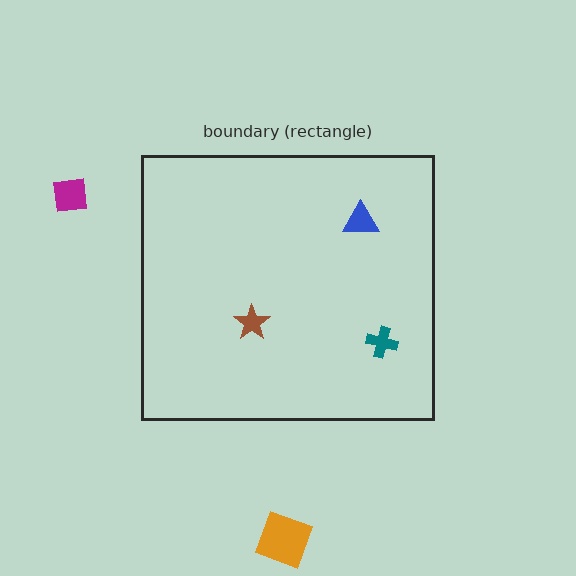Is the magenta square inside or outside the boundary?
Outside.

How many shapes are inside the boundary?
3 inside, 2 outside.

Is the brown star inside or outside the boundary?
Inside.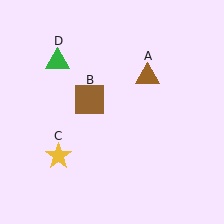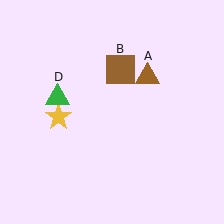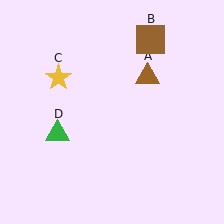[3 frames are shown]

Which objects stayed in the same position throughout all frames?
Brown triangle (object A) remained stationary.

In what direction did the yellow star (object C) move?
The yellow star (object C) moved up.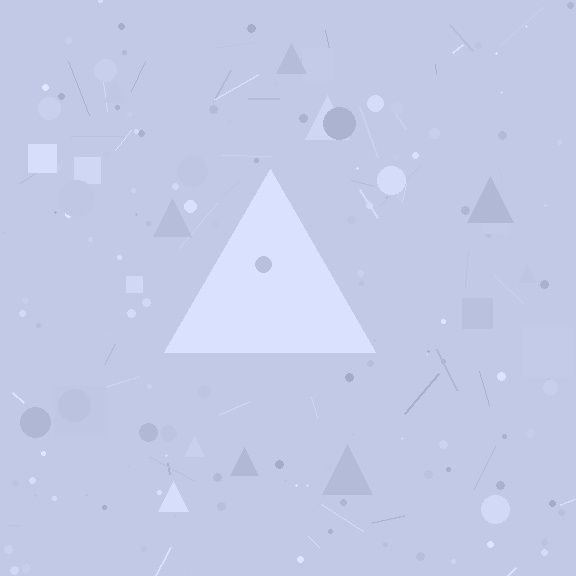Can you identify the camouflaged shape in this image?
The camouflaged shape is a triangle.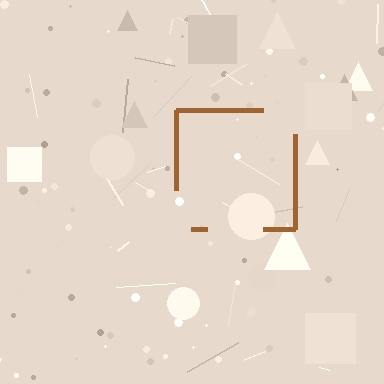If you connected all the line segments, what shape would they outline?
They would outline a square.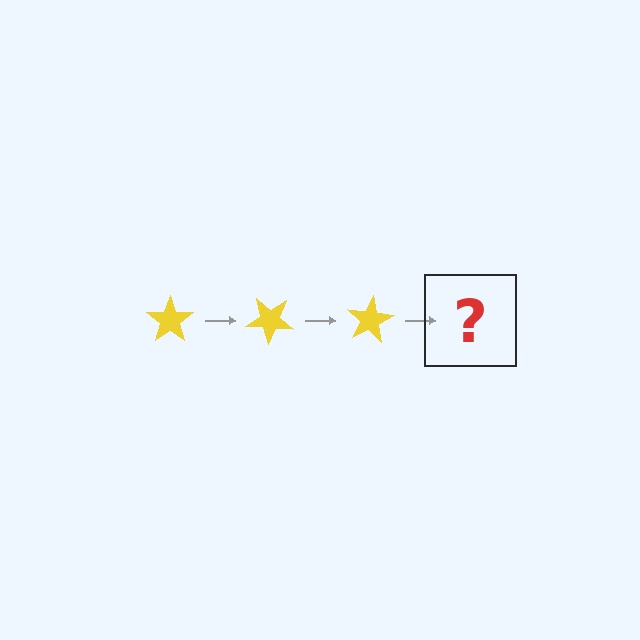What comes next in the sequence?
The next element should be a yellow star rotated 120 degrees.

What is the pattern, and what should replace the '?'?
The pattern is that the star rotates 40 degrees each step. The '?' should be a yellow star rotated 120 degrees.